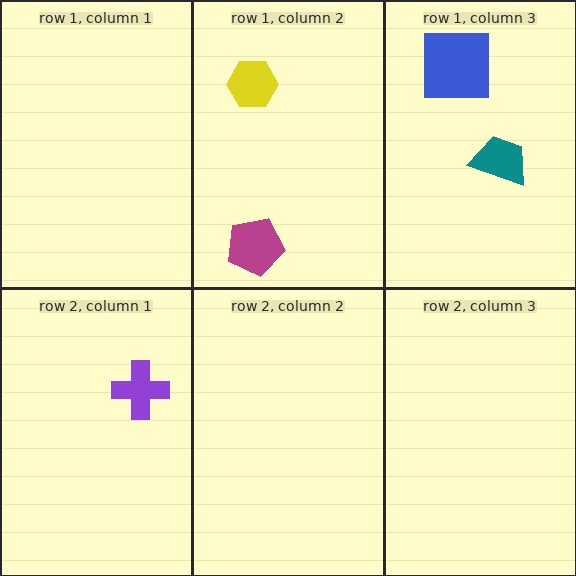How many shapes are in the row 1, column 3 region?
2.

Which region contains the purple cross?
The row 2, column 1 region.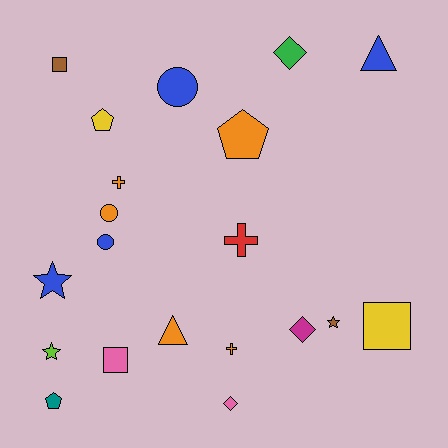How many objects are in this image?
There are 20 objects.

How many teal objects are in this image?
There is 1 teal object.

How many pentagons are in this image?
There are 3 pentagons.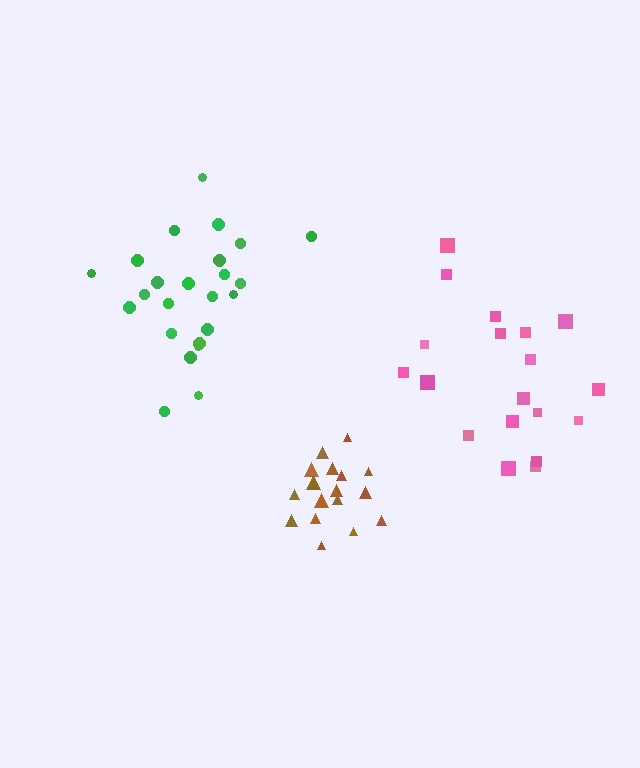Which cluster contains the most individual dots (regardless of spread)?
Green (24).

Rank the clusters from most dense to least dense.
brown, green, pink.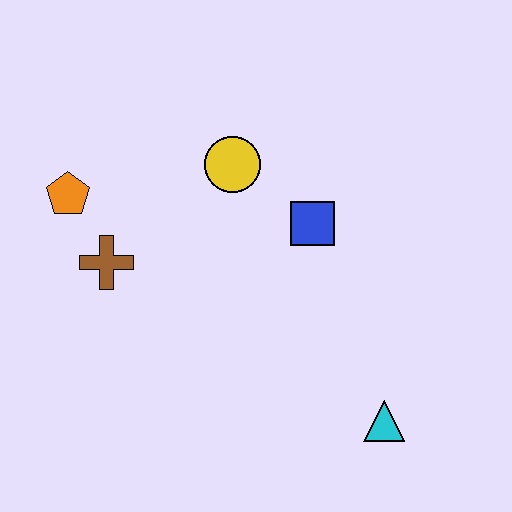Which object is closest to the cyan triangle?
The blue square is closest to the cyan triangle.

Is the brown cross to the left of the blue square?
Yes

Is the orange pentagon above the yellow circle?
No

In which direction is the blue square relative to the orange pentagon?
The blue square is to the right of the orange pentagon.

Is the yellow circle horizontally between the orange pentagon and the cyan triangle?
Yes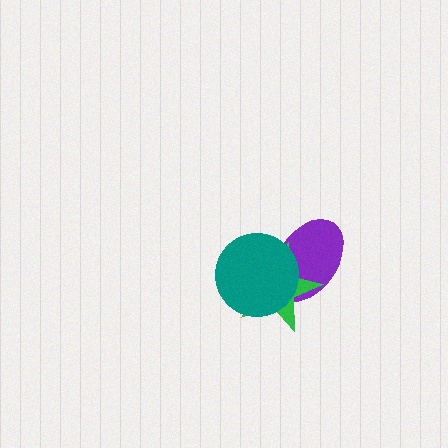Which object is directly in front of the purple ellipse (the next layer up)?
The green star is directly in front of the purple ellipse.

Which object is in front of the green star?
The teal circle is in front of the green star.